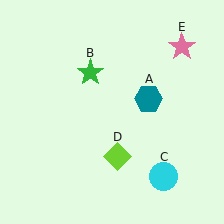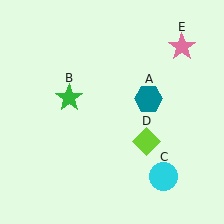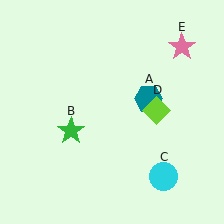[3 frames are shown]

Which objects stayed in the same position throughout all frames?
Teal hexagon (object A) and cyan circle (object C) and pink star (object E) remained stationary.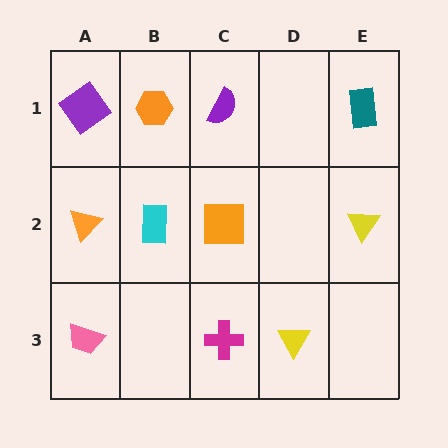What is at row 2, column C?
An orange square.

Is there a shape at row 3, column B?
No, that cell is empty.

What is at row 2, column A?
An orange triangle.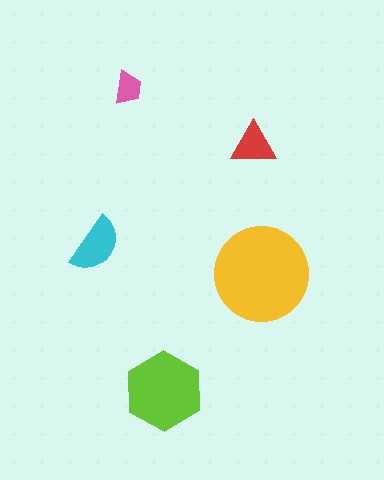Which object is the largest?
The yellow circle.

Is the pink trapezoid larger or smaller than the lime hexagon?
Smaller.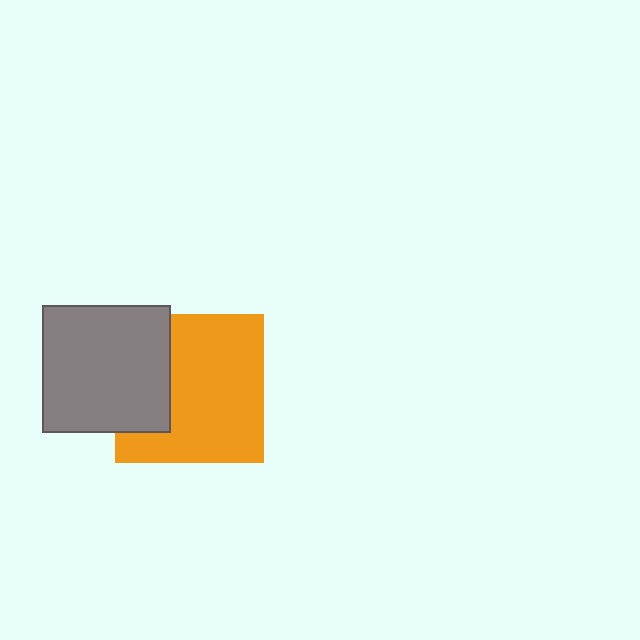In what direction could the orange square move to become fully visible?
The orange square could move right. That would shift it out from behind the gray rectangle entirely.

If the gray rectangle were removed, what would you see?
You would see the complete orange square.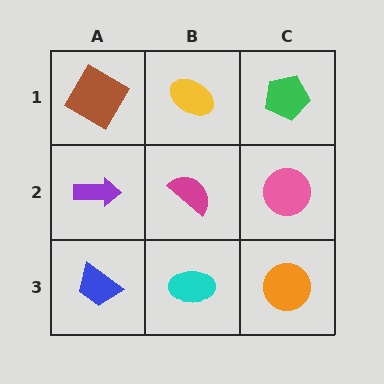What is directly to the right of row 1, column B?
A green pentagon.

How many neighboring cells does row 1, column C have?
2.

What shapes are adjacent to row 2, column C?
A green pentagon (row 1, column C), an orange circle (row 3, column C), a magenta semicircle (row 2, column B).